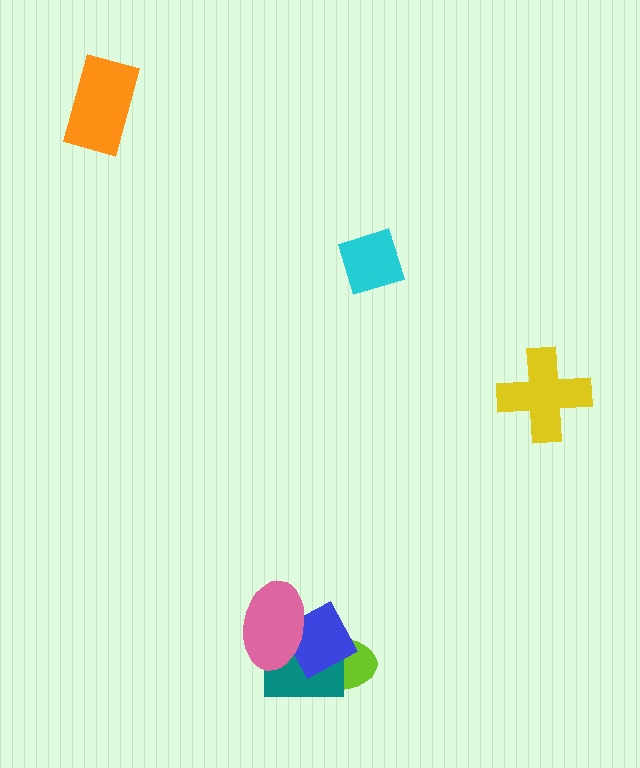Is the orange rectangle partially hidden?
No, no other shape covers it.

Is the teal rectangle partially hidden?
Yes, it is partially covered by another shape.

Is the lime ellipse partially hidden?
Yes, it is partially covered by another shape.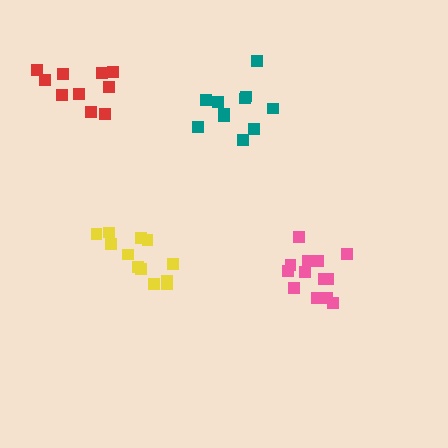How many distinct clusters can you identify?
There are 4 distinct clusters.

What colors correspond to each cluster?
The clusters are colored: pink, teal, red, yellow.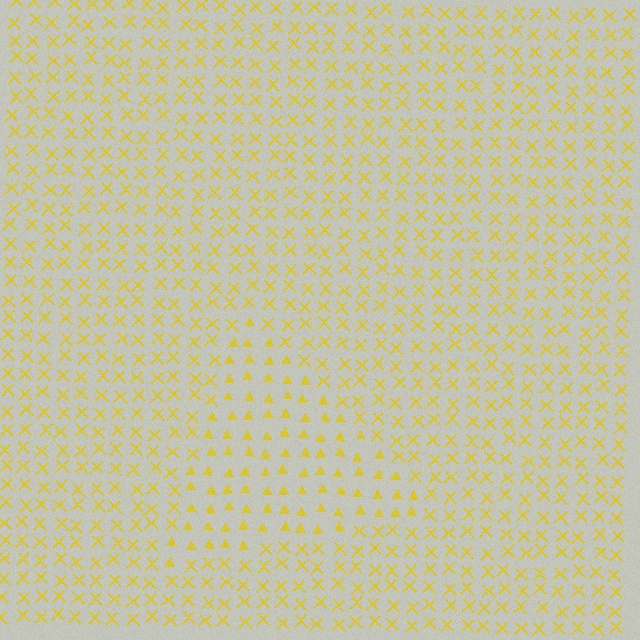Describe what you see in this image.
The image is filled with small yellow elements arranged in a uniform grid. A triangle-shaped region contains triangles, while the surrounding area contains X marks. The boundary is defined purely by the change in element shape.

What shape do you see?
I see a triangle.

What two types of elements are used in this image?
The image uses triangles inside the triangle region and X marks outside it.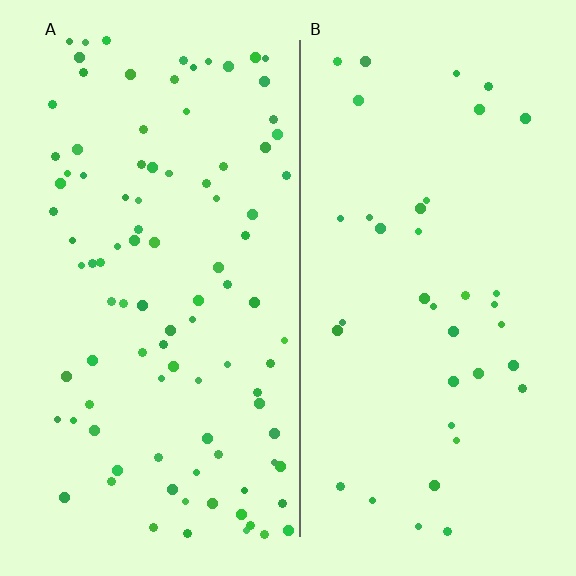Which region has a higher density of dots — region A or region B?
A (the left).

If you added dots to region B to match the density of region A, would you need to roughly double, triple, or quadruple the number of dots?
Approximately triple.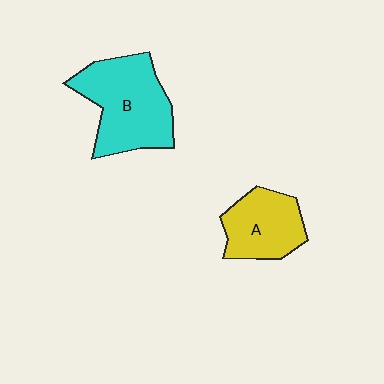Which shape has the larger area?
Shape B (cyan).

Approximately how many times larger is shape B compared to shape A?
Approximately 1.5 times.